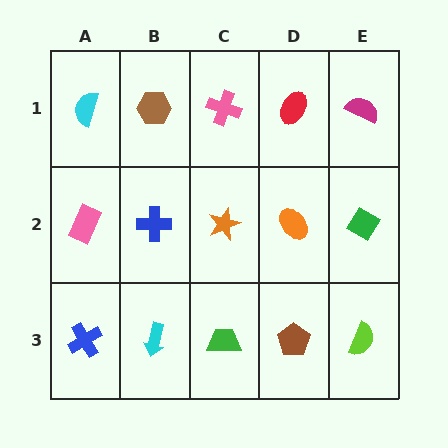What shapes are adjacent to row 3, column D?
An orange ellipse (row 2, column D), a green trapezoid (row 3, column C), a lime semicircle (row 3, column E).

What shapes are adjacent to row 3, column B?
A blue cross (row 2, column B), a blue cross (row 3, column A), a green trapezoid (row 3, column C).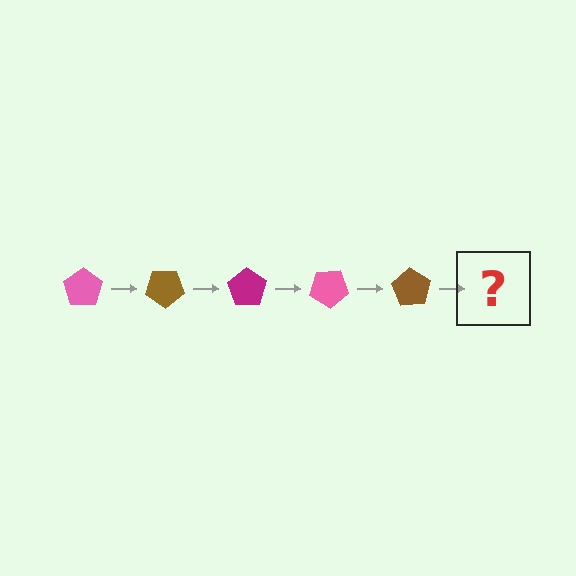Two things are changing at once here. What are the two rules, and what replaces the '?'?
The two rules are that it rotates 35 degrees each step and the color cycles through pink, brown, and magenta. The '?' should be a magenta pentagon, rotated 175 degrees from the start.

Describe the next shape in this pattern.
It should be a magenta pentagon, rotated 175 degrees from the start.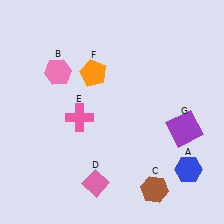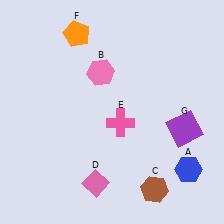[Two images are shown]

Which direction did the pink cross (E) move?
The pink cross (E) moved right.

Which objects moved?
The objects that moved are: the pink hexagon (B), the pink cross (E), the orange pentagon (F).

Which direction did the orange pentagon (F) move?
The orange pentagon (F) moved up.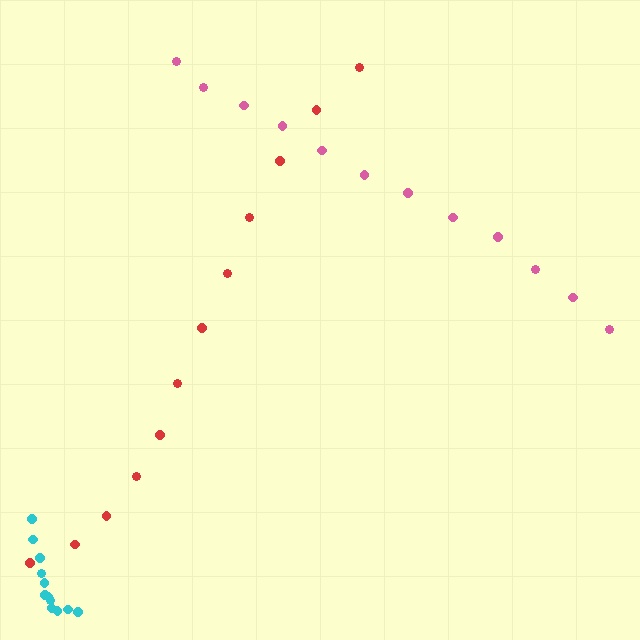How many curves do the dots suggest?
There are 3 distinct paths.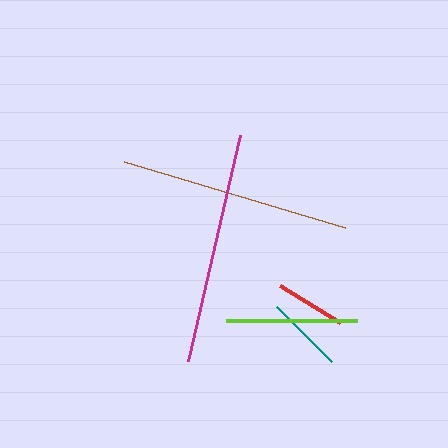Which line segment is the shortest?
The red line is the shortest at approximately 71 pixels.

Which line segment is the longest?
The magenta line is the longest at approximately 232 pixels.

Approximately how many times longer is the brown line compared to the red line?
The brown line is approximately 3.3 times the length of the red line.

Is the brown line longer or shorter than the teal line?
The brown line is longer than the teal line.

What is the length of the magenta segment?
The magenta segment is approximately 232 pixels long.